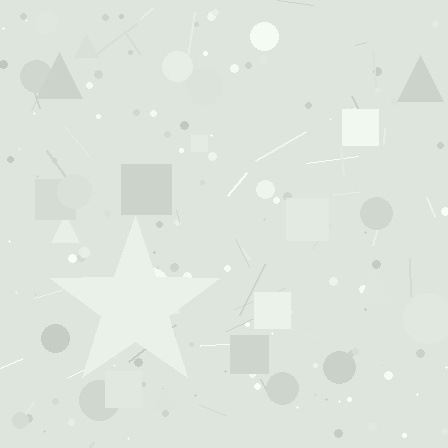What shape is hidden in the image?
A star is hidden in the image.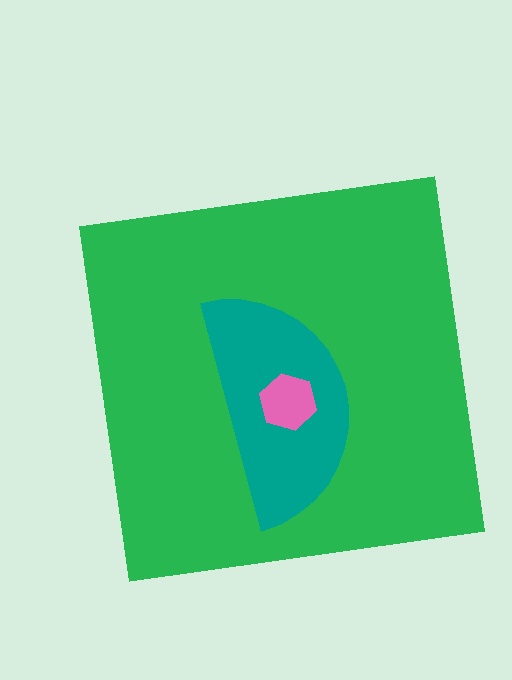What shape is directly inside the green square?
The teal semicircle.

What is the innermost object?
The pink hexagon.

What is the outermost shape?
The green square.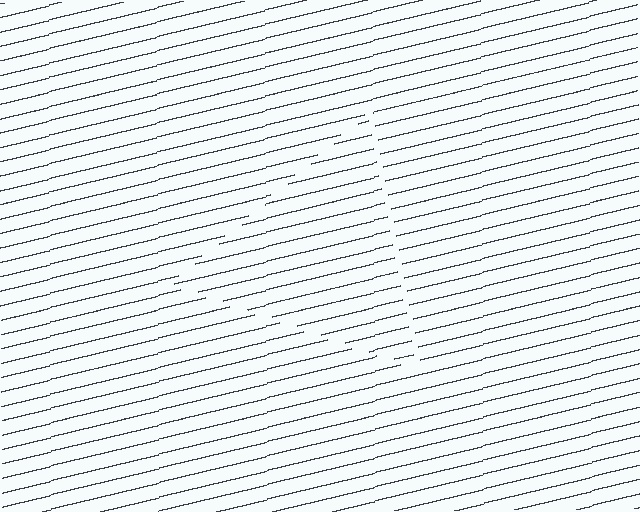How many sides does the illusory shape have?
3 sides — the line-ends trace a triangle.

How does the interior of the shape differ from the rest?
The interior of the shape contains the same grating, shifted by half a period — the contour is defined by the phase discontinuity where line-ends from the inner and outer gratings abut.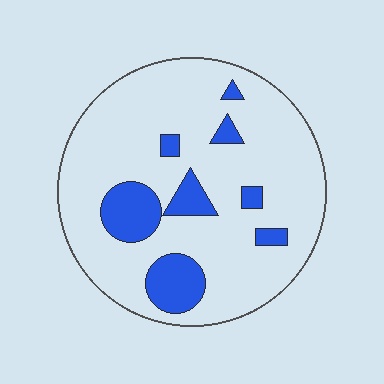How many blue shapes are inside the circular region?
8.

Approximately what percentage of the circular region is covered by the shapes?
Approximately 15%.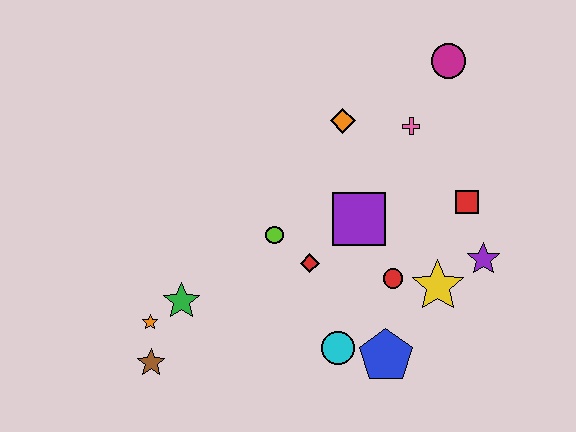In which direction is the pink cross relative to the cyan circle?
The pink cross is above the cyan circle.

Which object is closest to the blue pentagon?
The cyan circle is closest to the blue pentagon.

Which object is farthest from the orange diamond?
The brown star is farthest from the orange diamond.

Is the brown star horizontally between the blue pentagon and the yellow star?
No